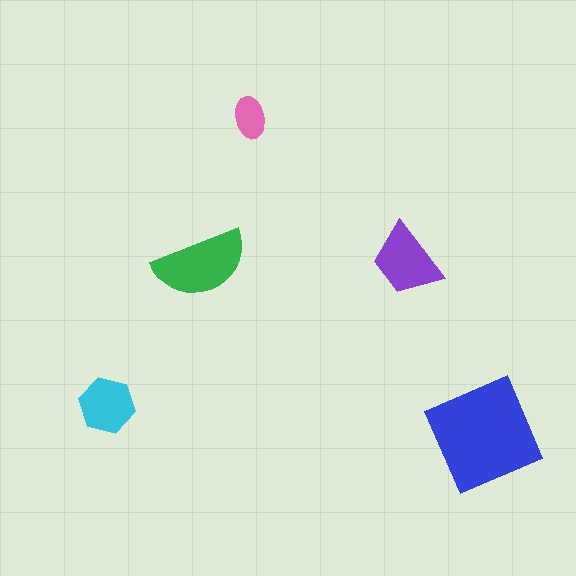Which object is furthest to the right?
The blue diamond is rightmost.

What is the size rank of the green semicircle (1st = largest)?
2nd.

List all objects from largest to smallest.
The blue diamond, the green semicircle, the purple trapezoid, the cyan hexagon, the pink ellipse.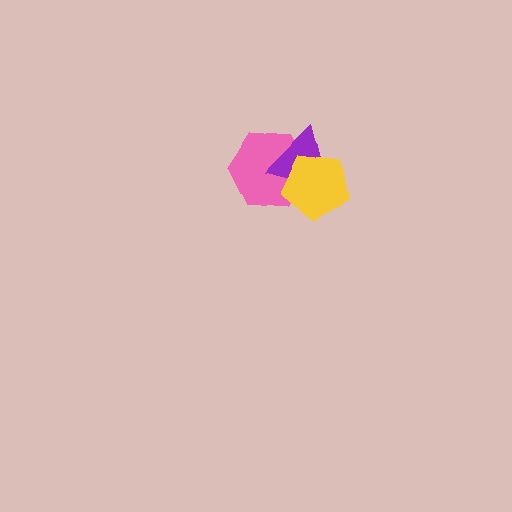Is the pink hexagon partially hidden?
Yes, it is partially covered by another shape.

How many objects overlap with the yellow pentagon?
2 objects overlap with the yellow pentagon.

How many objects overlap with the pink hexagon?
2 objects overlap with the pink hexagon.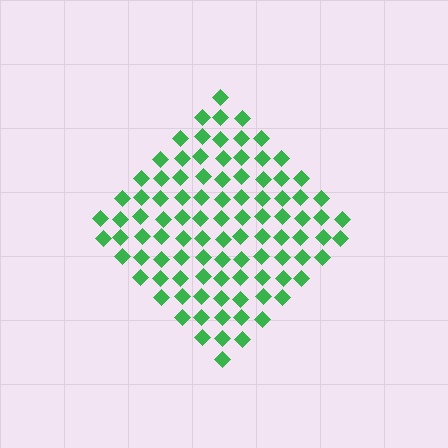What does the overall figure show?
The overall figure shows a diamond.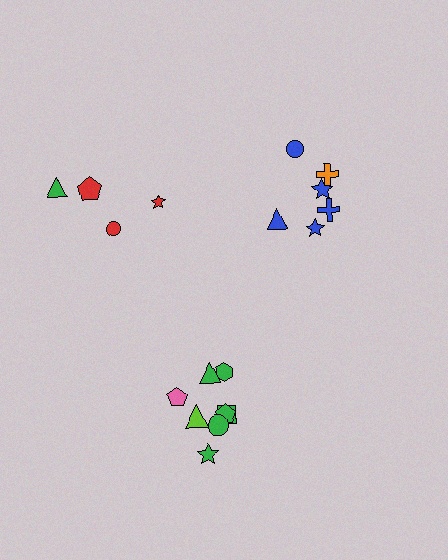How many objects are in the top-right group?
There are 6 objects.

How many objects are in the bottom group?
There are 8 objects.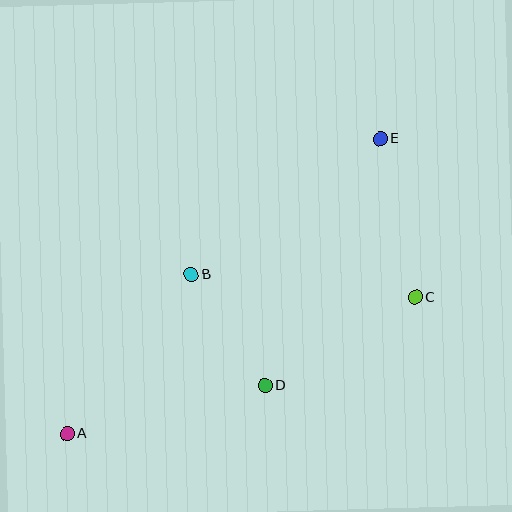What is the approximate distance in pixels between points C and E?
The distance between C and E is approximately 162 pixels.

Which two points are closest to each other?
Points B and D are closest to each other.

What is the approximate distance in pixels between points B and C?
The distance between B and C is approximately 225 pixels.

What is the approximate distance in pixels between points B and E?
The distance between B and E is approximately 233 pixels.